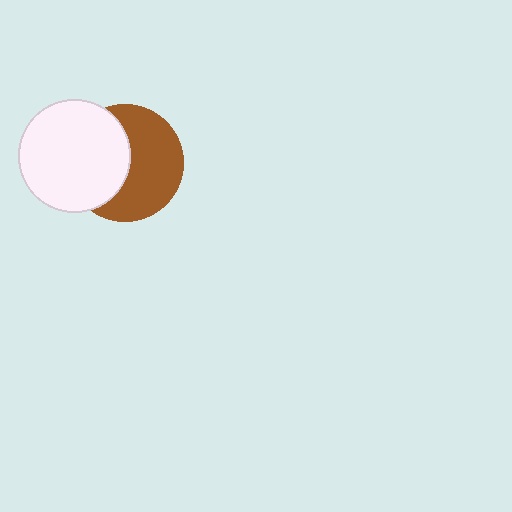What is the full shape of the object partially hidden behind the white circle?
The partially hidden object is a brown circle.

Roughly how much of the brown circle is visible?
About half of it is visible (roughly 56%).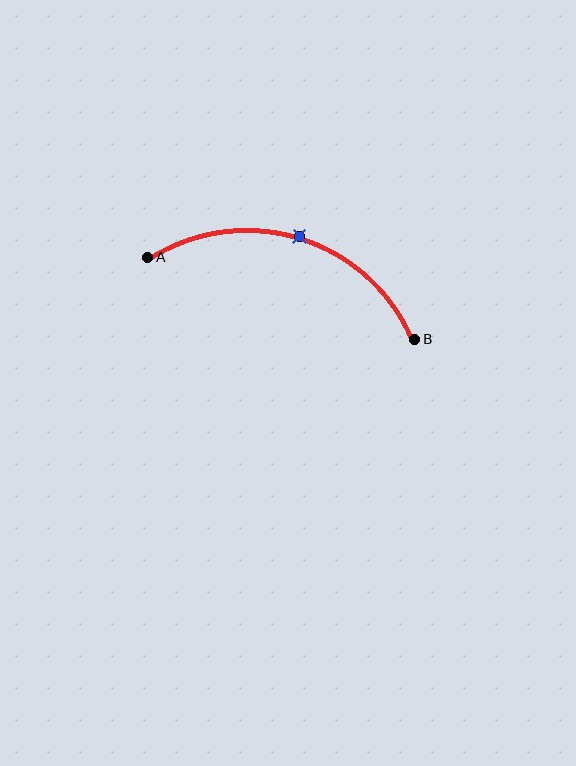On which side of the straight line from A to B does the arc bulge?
The arc bulges above the straight line connecting A and B.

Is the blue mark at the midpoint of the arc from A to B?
Yes. The blue mark lies on the arc at equal arc-length from both A and B — it is the arc midpoint.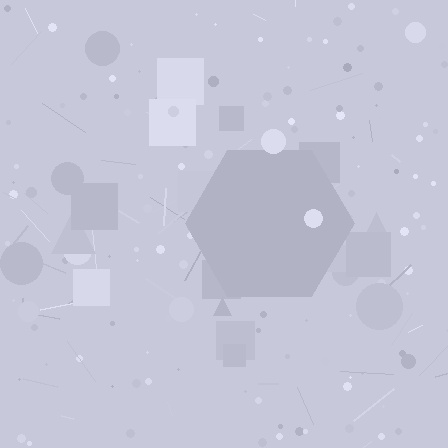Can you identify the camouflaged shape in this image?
The camouflaged shape is a hexagon.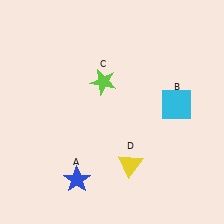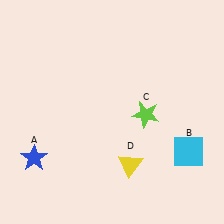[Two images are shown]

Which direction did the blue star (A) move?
The blue star (A) moved left.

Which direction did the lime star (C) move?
The lime star (C) moved right.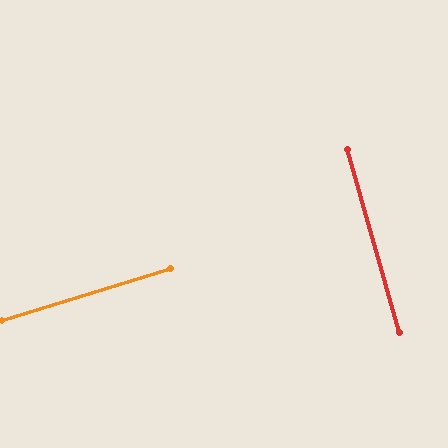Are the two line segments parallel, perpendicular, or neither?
Perpendicular — they meet at approximately 89°.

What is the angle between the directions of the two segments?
Approximately 89 degrees.